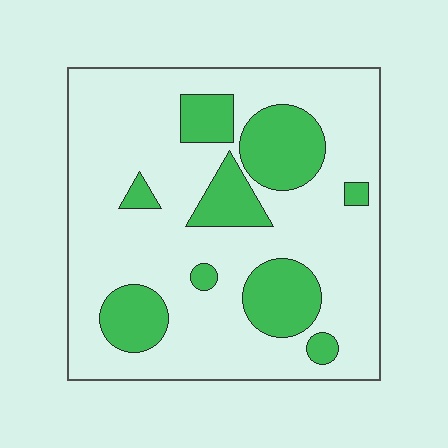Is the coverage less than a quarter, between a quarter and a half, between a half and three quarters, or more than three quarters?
Less than a quarter.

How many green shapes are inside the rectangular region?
9.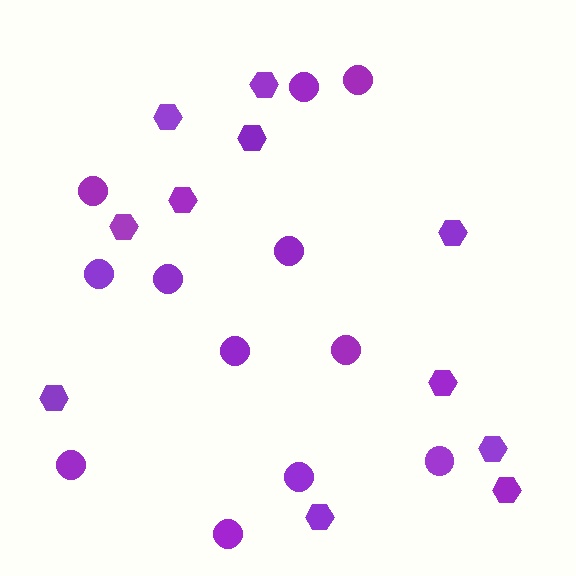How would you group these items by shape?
There are 2 groups: one group of circles (12) and one group of hexagons (11).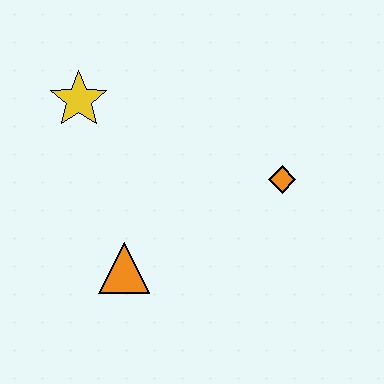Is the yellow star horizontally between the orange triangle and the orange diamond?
No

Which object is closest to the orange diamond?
The orange triangle is closest to the orange diamond.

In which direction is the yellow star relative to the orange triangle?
The yellow star is above the orange triangle.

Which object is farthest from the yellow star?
The orange diamond is farthest from the yellow star.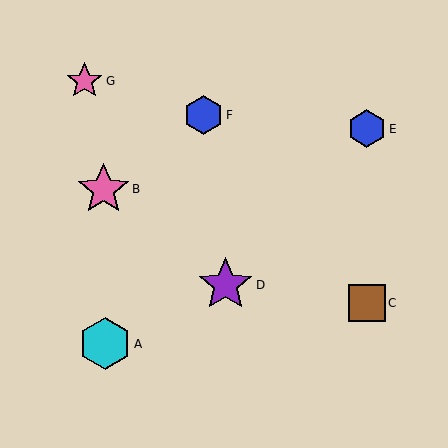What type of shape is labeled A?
Shape A is a cyan hexagon.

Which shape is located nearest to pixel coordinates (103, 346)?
The cyan hexagon (labeled A) at (105, 344) is nearest to that location.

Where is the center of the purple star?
The center of the purple star is at (225, 285).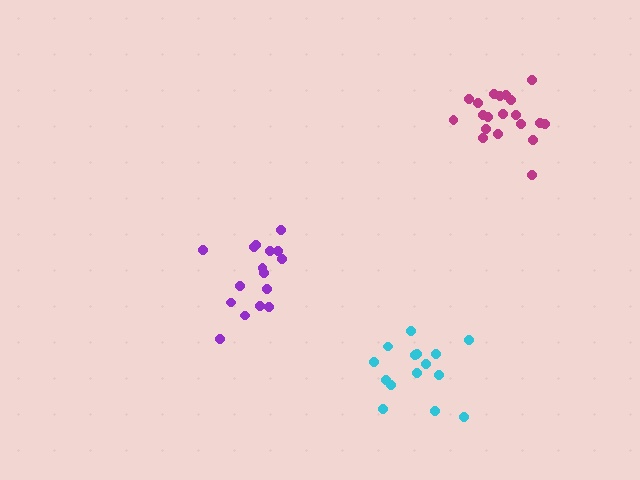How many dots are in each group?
Group 1: 16 dots, Group 2: 15 dots, Group 3: 20 dots (51 total).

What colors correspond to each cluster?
The clusters are colored: purple, cyan, magenta.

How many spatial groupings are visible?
There are 3 spatial groupings.